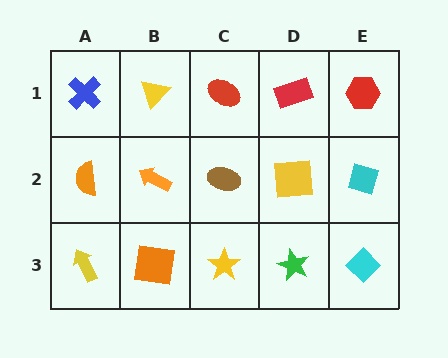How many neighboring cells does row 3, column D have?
3.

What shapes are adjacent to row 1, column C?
A brown ellipse (row 2, column C), a yellow triangle (row 1, column B), a red rectangle (row 1, column D).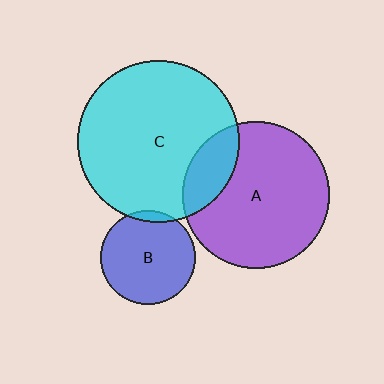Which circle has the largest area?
Circle C (cyan).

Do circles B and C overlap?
Yes.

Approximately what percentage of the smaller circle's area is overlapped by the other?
Approximately 5%.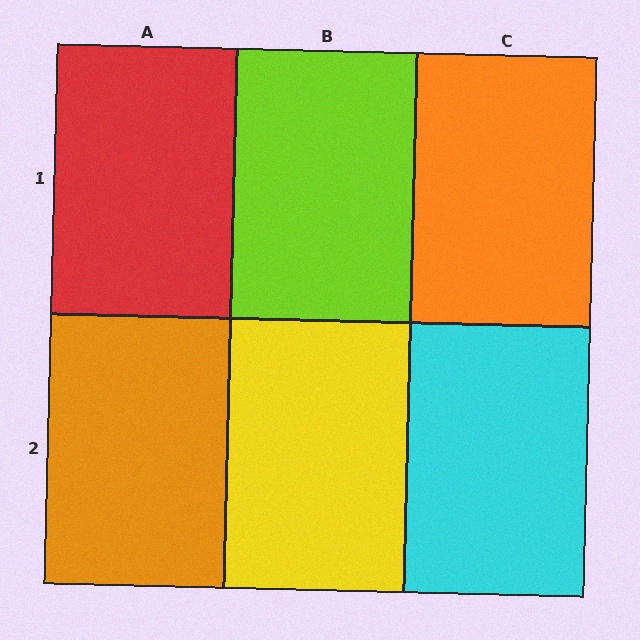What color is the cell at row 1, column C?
Orange.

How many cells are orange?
2 cells are orange.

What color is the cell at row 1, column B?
Lime.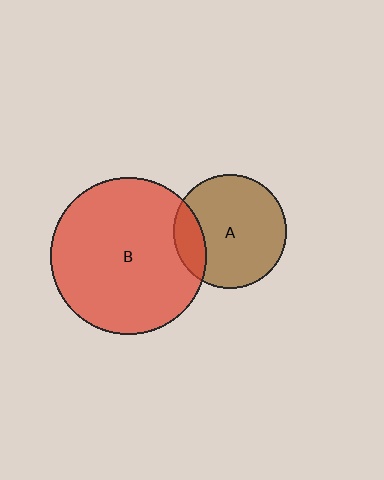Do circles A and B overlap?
Yes.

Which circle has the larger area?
Circle B (red).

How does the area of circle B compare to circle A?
Approximately 1.9 times.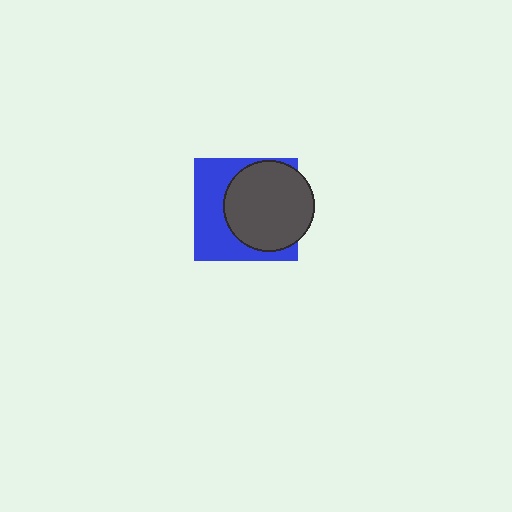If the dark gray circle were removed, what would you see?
You would see the complete blue square.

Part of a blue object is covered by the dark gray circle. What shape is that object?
It is a square.